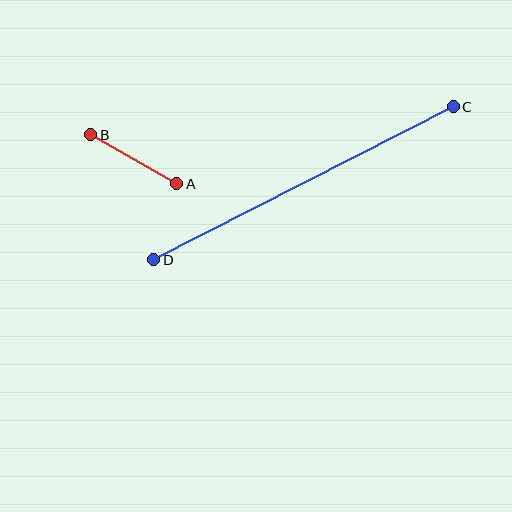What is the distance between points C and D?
The distance is approximately 336 pixels.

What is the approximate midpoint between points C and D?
The midpoint is at approximately (304, 183) pixels.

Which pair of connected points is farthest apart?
Points C and D are farthest apart.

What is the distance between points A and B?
The distance is approximately 99 pixels.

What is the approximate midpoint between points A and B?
The midpoint is at approximately (134, 159) pixels.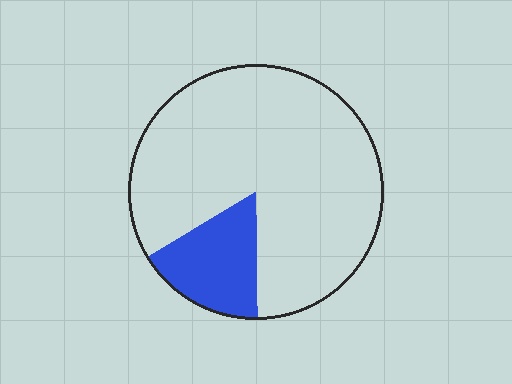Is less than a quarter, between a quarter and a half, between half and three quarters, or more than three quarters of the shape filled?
Less than a quarter.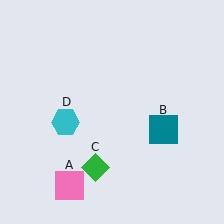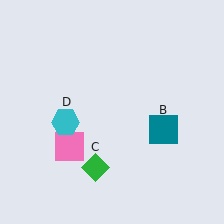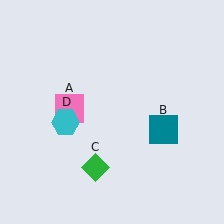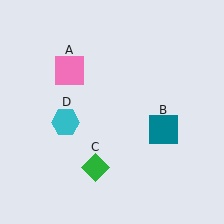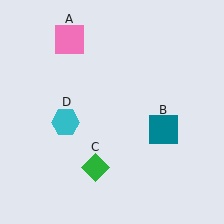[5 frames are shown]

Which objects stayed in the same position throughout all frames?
Teal square (object B) and green diamond (object C) and cyan hexagon (object D) remained stationary.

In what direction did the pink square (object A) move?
The pink square (object A) moved up.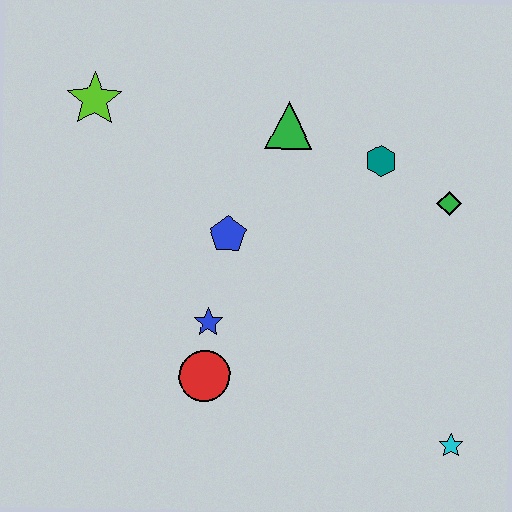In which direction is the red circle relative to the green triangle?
The red circle is below the green triangle.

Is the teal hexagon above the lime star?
No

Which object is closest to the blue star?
The red circle is closest to the blue star.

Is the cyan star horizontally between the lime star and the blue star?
No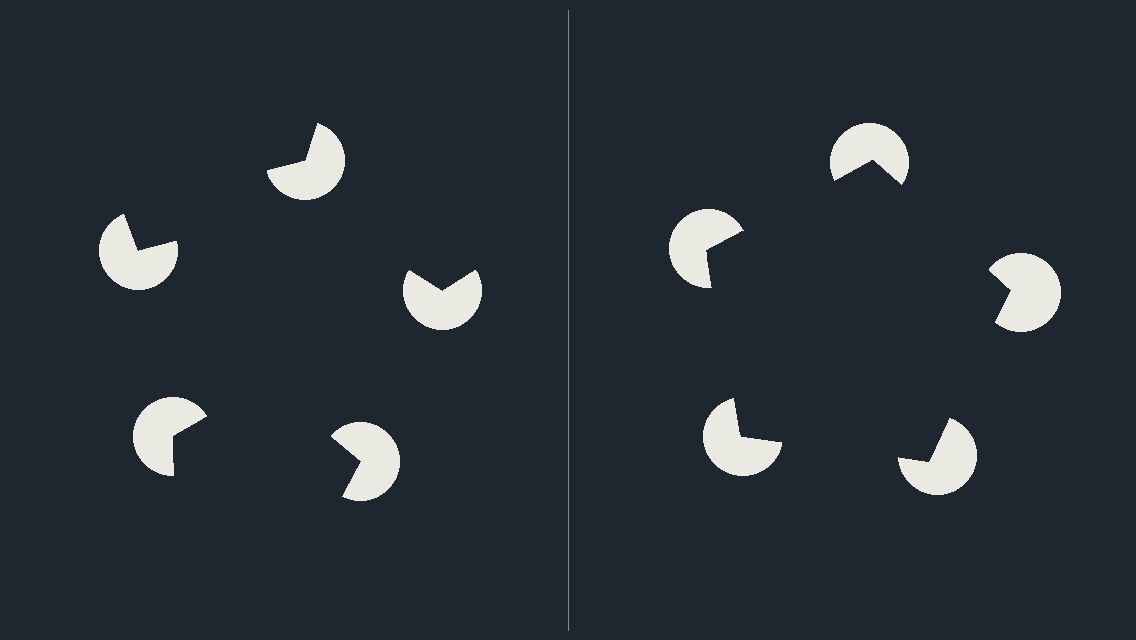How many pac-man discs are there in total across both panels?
10 — 5 on each side.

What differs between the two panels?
The pac-man discs are positioned identically on both sides; only the wedge orientations differ. On the right they align to a pentagon; on the left they are misaligned.